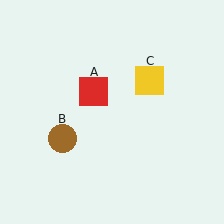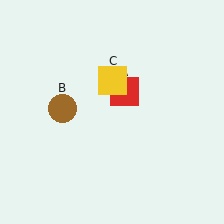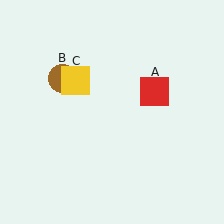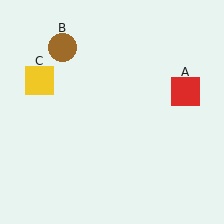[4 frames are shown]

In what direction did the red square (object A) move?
The red square (object A) moved right.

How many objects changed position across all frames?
3 objects changed position: red square (object A), brown circle (object B), yellow square (object C).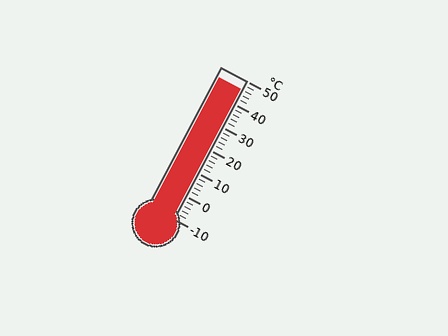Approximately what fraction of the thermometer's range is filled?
The thermometer is filled to approximately 95% of its range.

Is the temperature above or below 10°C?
The temperature is above 10°C.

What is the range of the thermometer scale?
The thermometer scale ranges from -10°C to 50°C.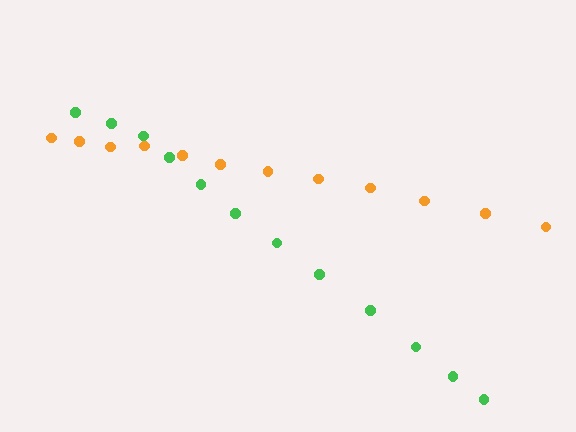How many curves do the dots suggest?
There are 2 distinct paths.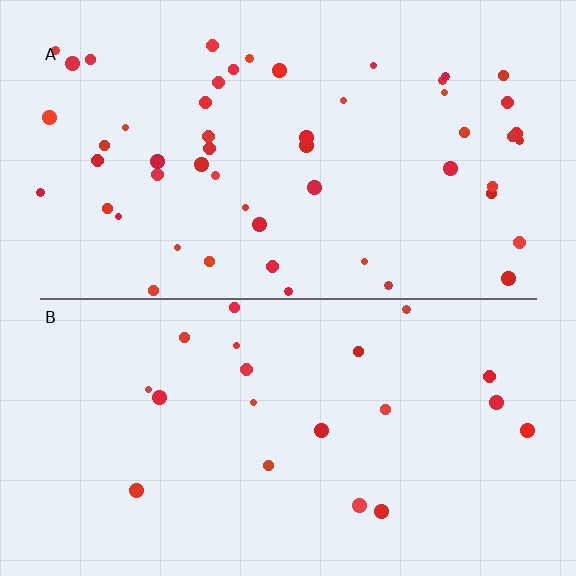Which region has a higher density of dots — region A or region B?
A (the top).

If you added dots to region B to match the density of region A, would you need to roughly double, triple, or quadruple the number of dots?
Approximately triple.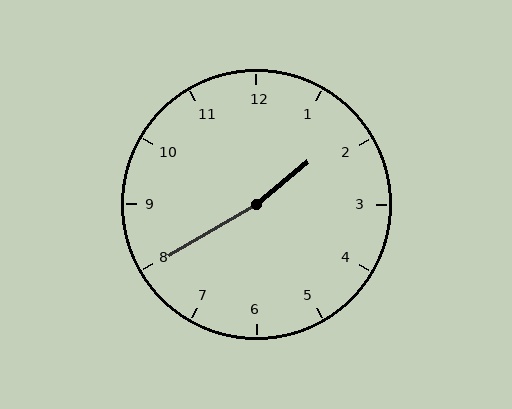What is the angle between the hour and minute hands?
Approximately 170 degrees.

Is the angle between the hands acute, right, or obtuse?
It is obtuse.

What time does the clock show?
1:40.